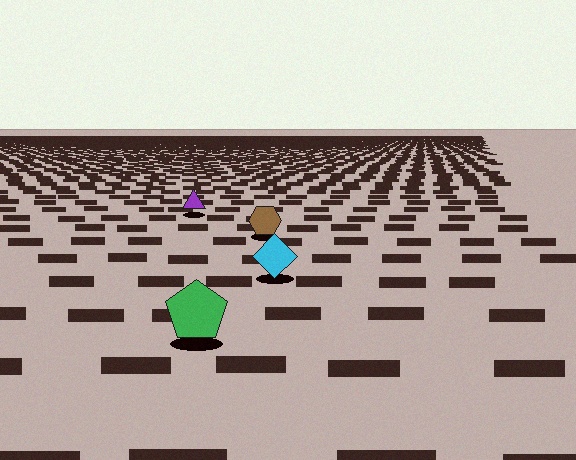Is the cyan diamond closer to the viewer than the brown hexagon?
Yes. The cyan diamond is closer — you can tell from the texture gradient: the ground texture is coarser near it.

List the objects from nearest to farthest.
From nearest to farthest: the green pentagon, the cyan diamond, the brown hexagon, the purple triangle.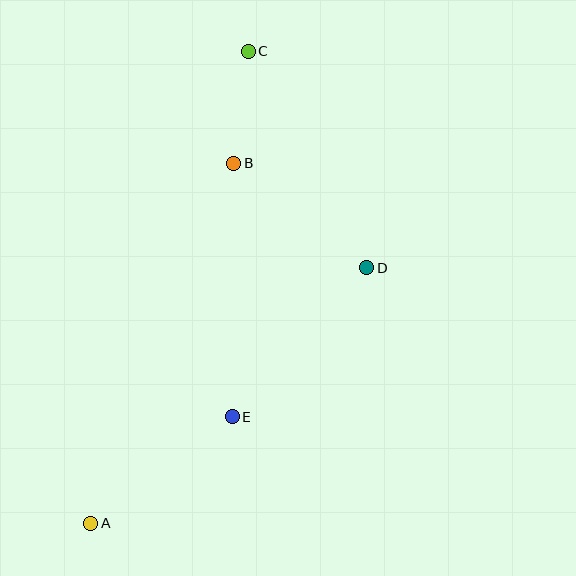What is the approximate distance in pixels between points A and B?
The distance between A and B is approximately 388 pixels.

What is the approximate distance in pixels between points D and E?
The distance between D and E is approximately 201 pixels.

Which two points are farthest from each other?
Points A and C are farthest from each other.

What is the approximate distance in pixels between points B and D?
The distance between B and D is approximately 169 pixels.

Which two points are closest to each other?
Points B and C are closest to each other.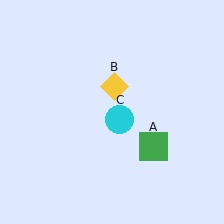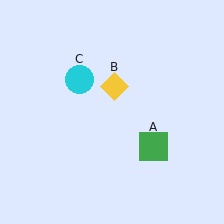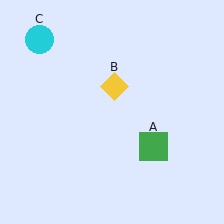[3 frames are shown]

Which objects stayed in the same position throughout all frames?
Green square (object A) and yellow diamond (object B) remained stationary.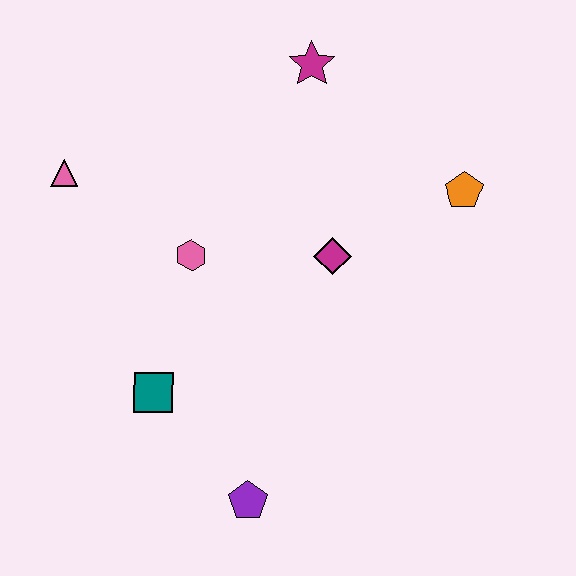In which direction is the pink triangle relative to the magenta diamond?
The pink triangle is to the left of the magenta diamond.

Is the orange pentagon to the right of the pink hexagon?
Yes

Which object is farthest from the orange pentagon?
The pink triangle is farthest from the orange pentagon.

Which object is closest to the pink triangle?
The pink hexagon is closest to the pink triangle.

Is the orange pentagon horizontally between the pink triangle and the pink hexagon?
No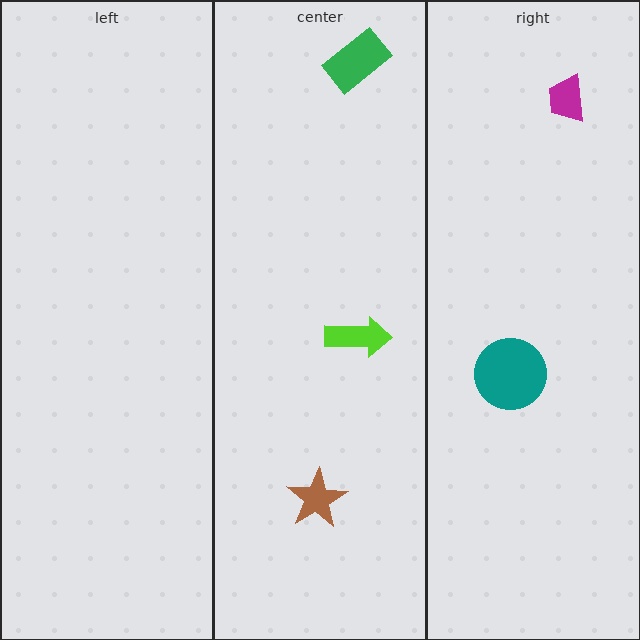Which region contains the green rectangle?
The center region.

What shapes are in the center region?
The green rectangle, the brown star, the lime arrow.